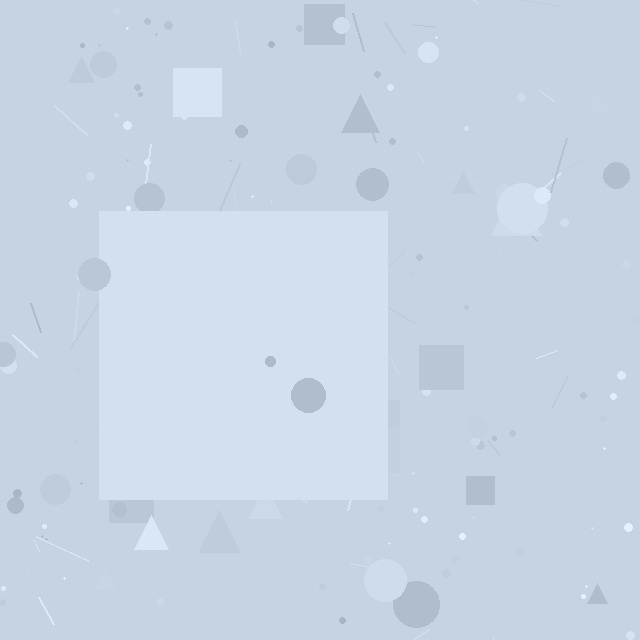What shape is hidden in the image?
A square is hidden in the image.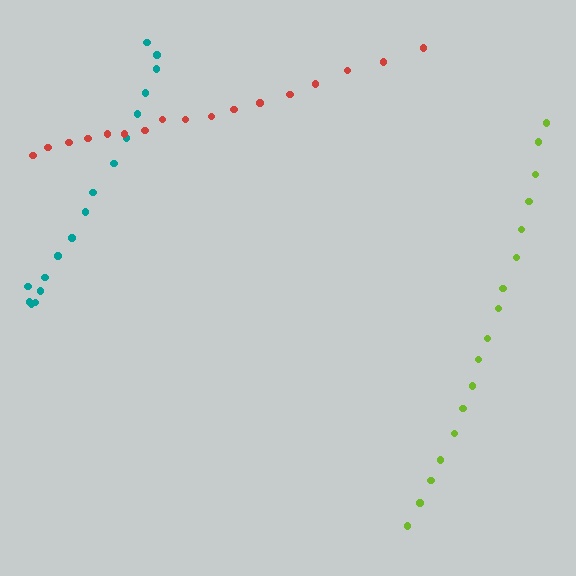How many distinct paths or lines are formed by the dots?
There are 3 distinct paths.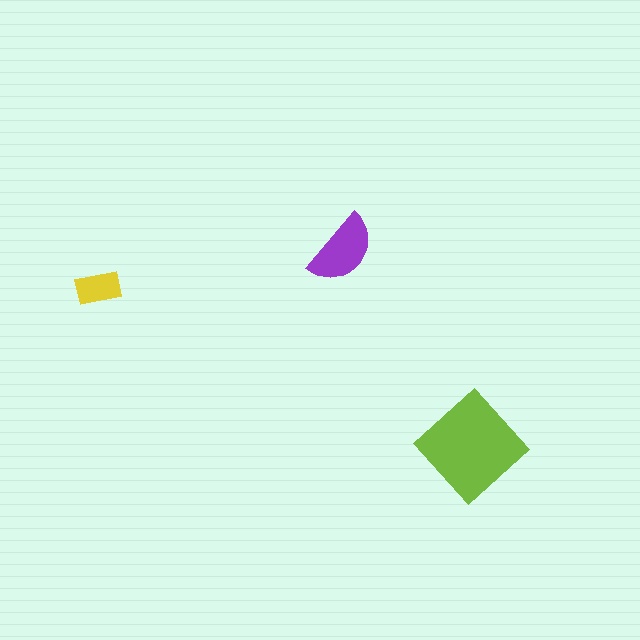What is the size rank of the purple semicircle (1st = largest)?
2nd.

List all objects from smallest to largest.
The yellow rectangle, the purple semicircle, the lime diamond.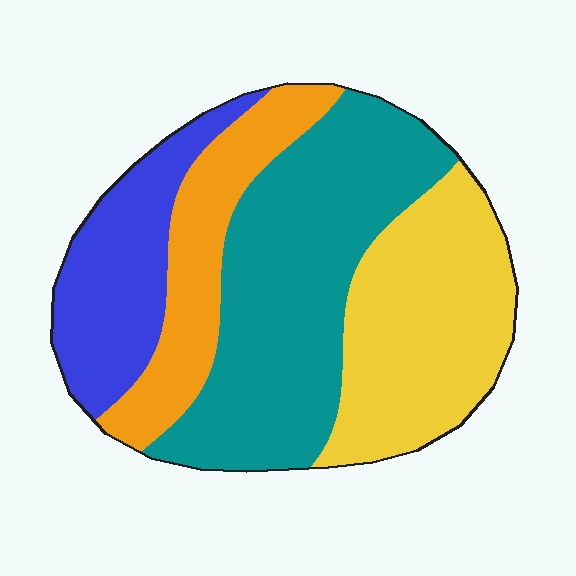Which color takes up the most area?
Teal, at roughly 40%.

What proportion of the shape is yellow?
Yellow covers roughly 25% of the shape.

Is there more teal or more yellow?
Teal.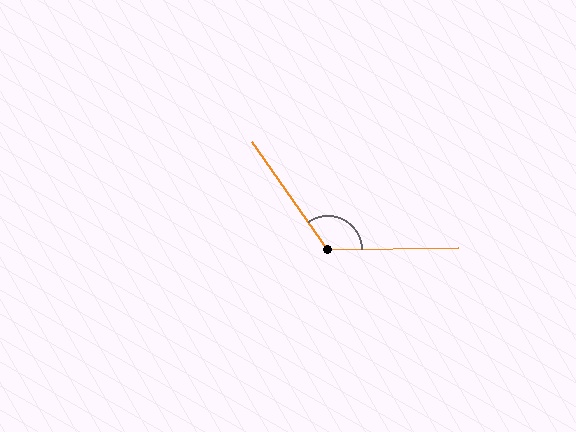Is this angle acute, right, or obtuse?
It is obtuse.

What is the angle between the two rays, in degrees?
Approximately 124 degrees.